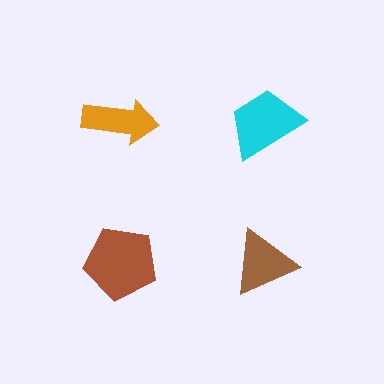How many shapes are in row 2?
2 shapes.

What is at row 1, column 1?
An orange arrow.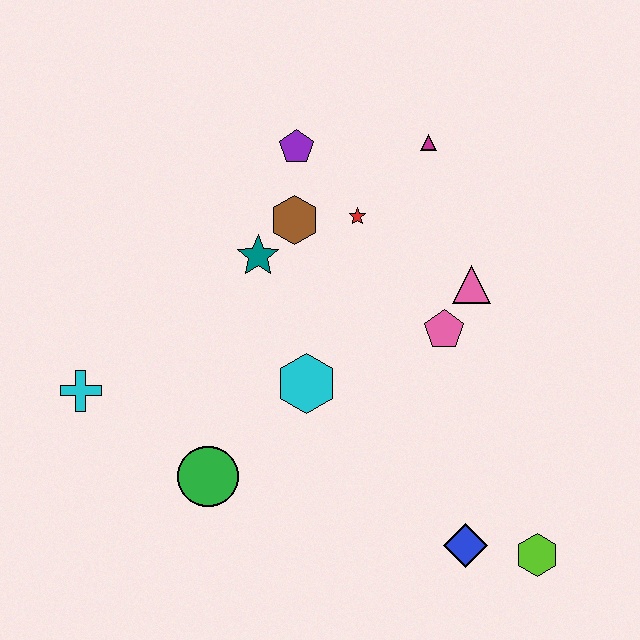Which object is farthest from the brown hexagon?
The lime hexagon is farthest from the brown hexagon.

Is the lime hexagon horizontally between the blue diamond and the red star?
No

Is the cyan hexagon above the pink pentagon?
No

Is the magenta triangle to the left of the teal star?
No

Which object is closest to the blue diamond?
The lime hexagon is closest to the blue diamond.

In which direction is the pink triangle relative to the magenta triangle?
The pink triangle is below the magenta triangle.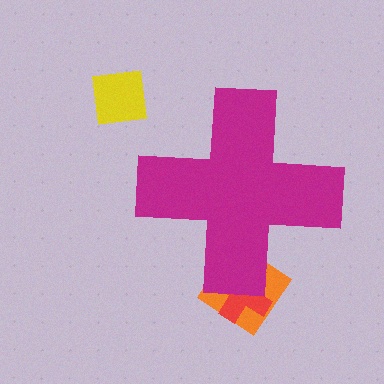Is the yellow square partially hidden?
No, the yellow square is fully visible.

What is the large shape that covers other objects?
A magenta cross.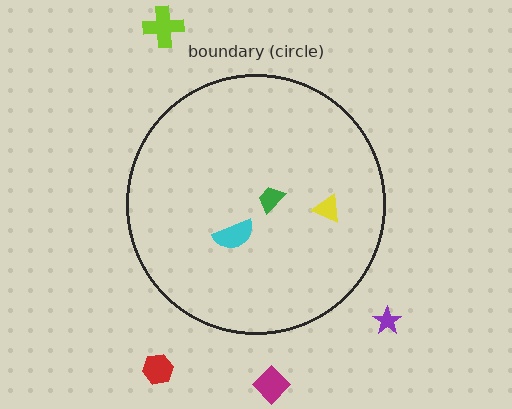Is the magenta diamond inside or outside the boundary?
Outside.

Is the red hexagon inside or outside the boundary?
Outside.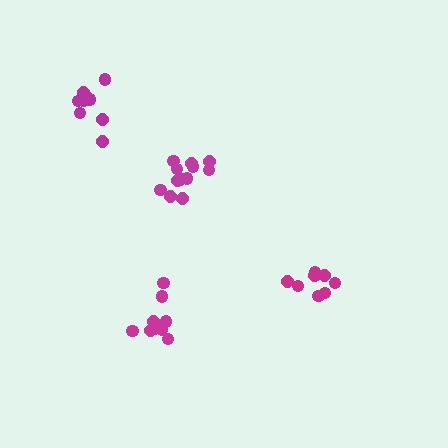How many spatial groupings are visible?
There are 4 spatial groupings.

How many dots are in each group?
Group 1: 10 dots, Group 2: 12 dots, Group 3: 9 dots, Group 4: 9 dots (40 total).